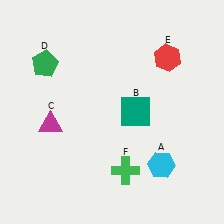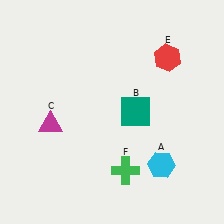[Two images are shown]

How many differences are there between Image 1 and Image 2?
There is 1 difference between the two images.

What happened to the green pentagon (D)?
The green pentagon (D) was removed in Image 2. It was in the top-left area of Image 1.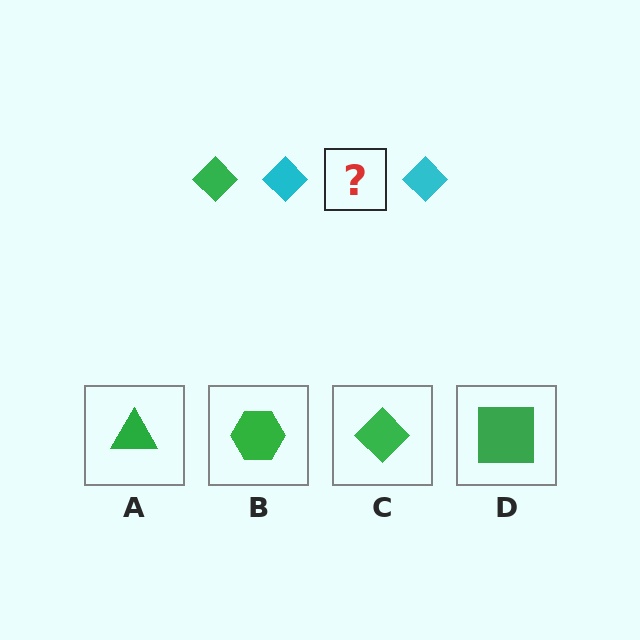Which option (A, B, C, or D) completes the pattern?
C.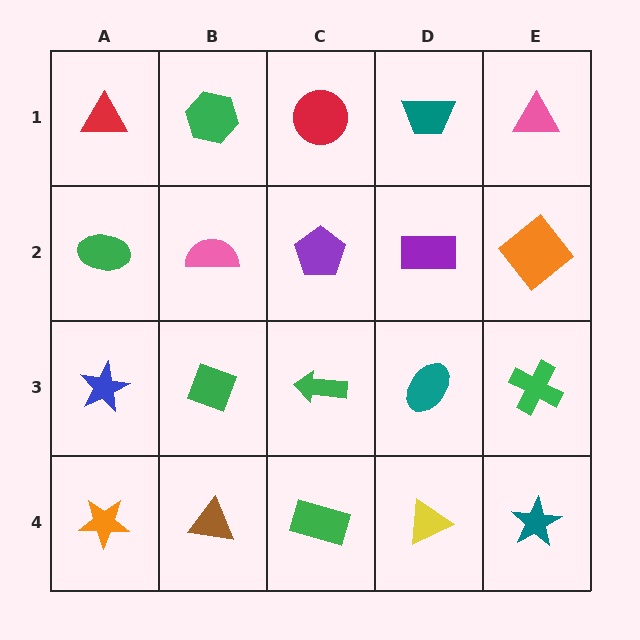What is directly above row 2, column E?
A pink triangle.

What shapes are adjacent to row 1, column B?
A pink semicircle (row 2, column B), a red triangle (row 1, column A), a red circle (row 1, column C).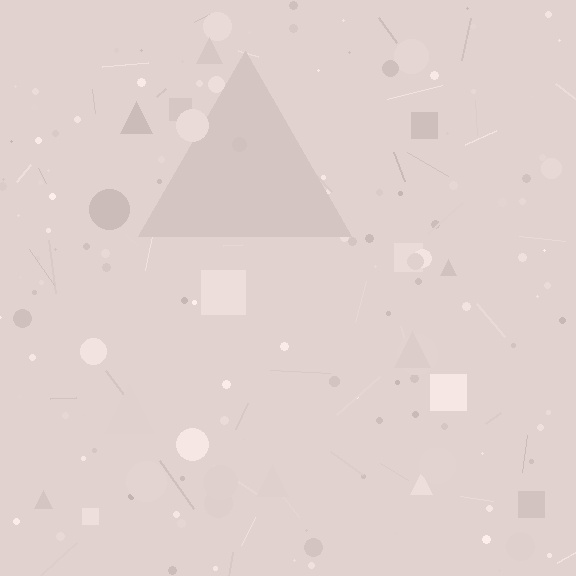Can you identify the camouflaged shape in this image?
The camouflaged shape is a triangle.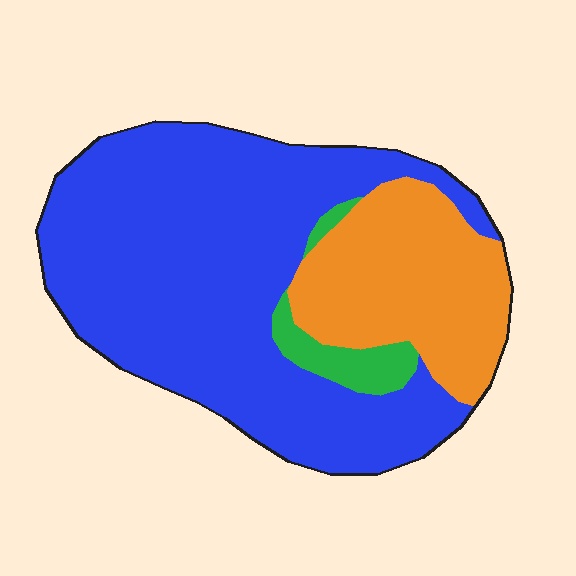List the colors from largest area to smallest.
From largest to smallest: blue, orange, green.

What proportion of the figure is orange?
Orange covers around 25% of the figure.